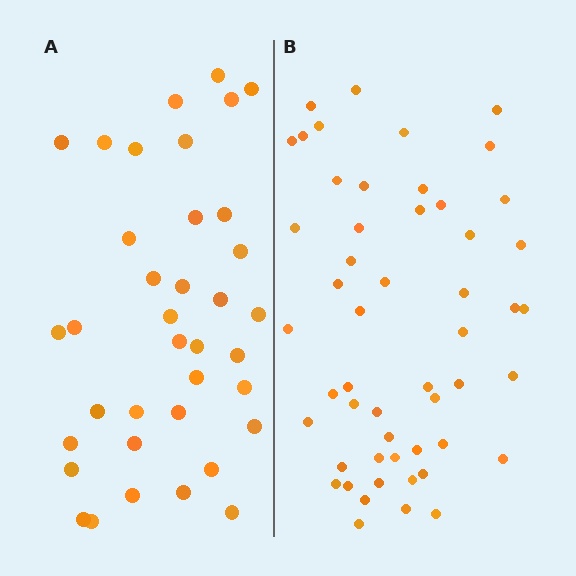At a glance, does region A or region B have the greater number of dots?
Region B (the right region) has more dots.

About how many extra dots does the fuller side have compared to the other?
Region B has approximately 15 more dots than region A.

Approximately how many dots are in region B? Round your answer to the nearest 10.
About 50 dots. (The exact count is 52, which rounds to 50.)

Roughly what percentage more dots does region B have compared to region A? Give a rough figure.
About 40% more.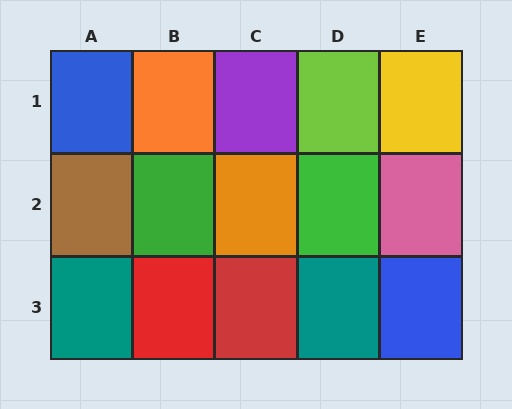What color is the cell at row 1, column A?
Blue.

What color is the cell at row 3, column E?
Blue.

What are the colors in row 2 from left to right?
Brown, green, orange, green, pink.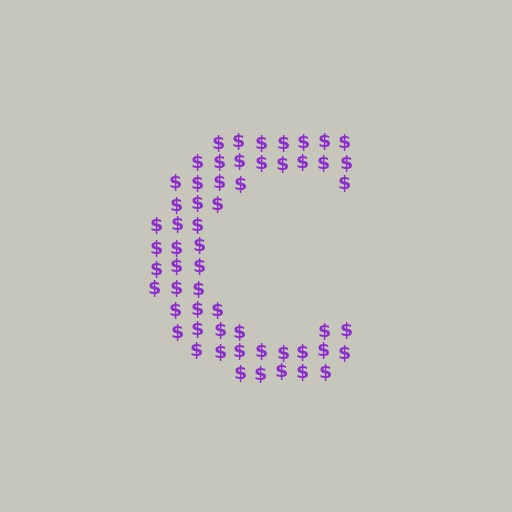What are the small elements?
The small elements are dollar signs.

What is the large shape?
The large shape is the letter C.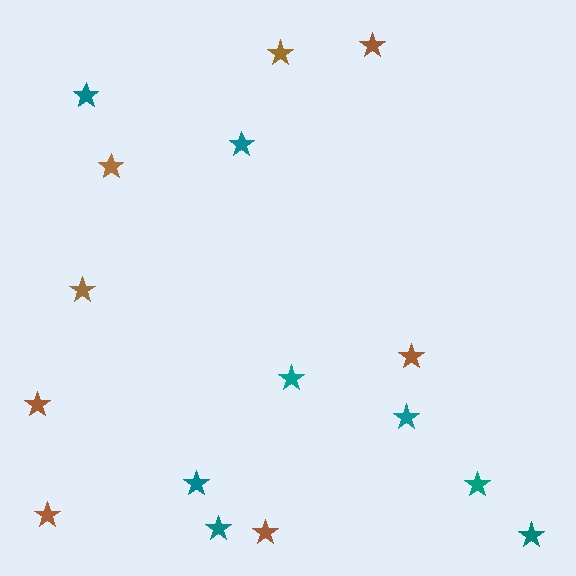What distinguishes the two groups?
There are 2 groups: one group of brown stars (8) and one group of teal stars (8).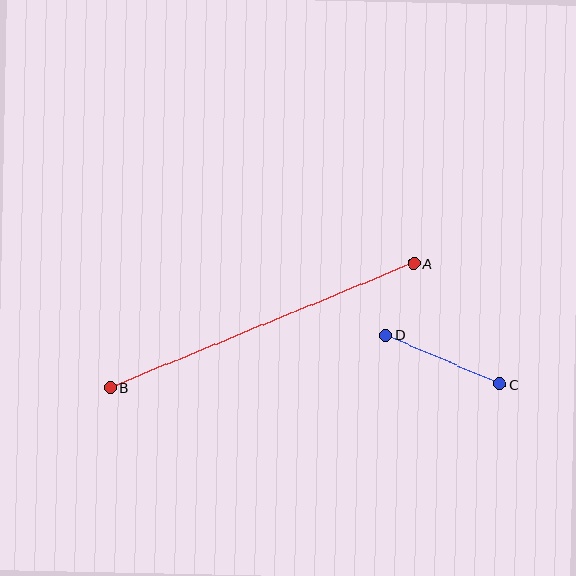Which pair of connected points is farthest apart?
Points A and B are farthest apart.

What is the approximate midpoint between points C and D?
The midpoint is at approximately (443, 360) pixels.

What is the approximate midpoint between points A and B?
The midpoint is at approximately (262, 326) pixels.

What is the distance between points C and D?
The distance is approximately 124 pixels.